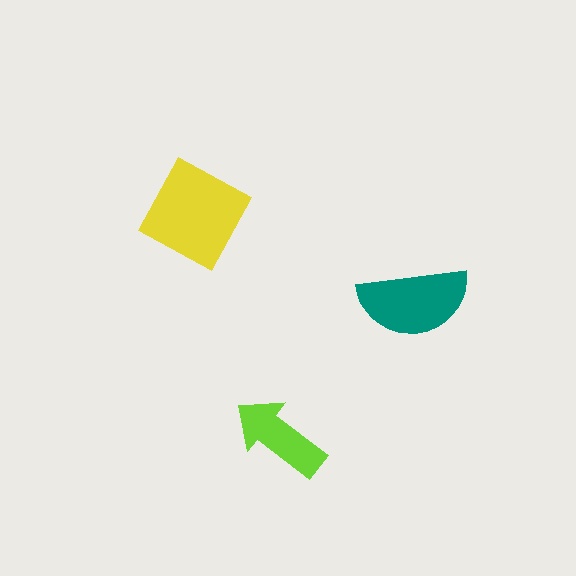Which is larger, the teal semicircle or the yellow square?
The yellow square.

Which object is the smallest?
The lime arrow.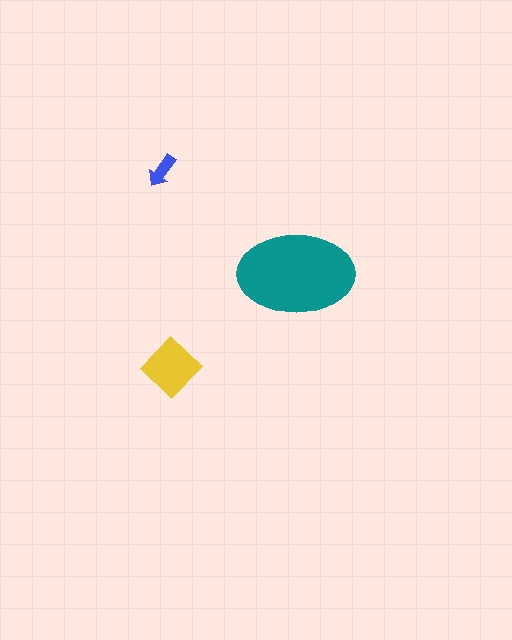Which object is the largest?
The teal ellipse.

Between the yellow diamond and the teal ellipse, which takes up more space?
The teal ellipse.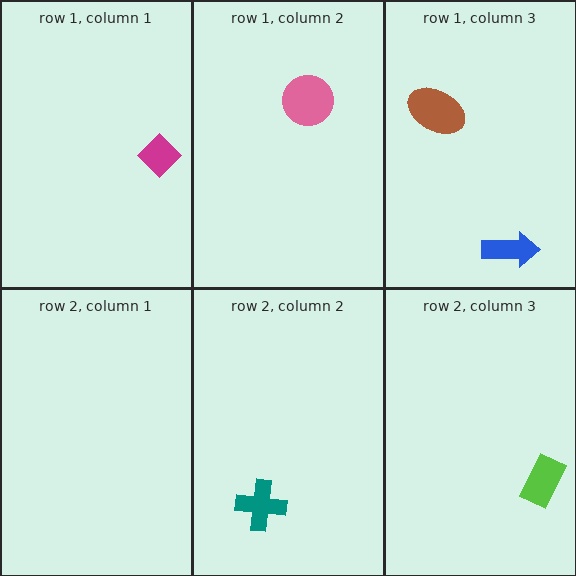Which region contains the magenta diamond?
The row 1, column 1 region.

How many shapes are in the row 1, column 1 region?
1.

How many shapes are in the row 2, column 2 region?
1.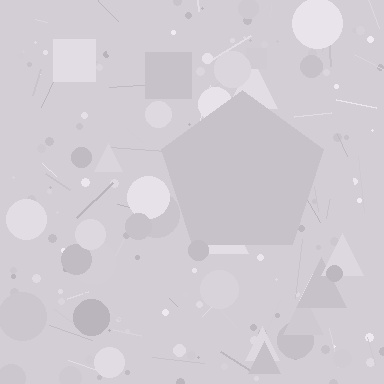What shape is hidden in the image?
A pentagon is hidden in the image.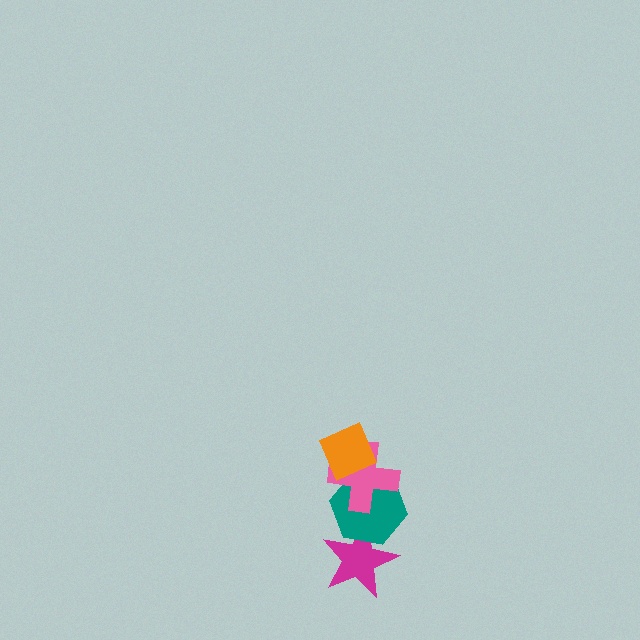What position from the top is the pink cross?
The pink cross is 2nd from the top.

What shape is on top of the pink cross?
The orange diamond is on top of the pink cross.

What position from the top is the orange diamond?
The orange diamond is 1st from the top.